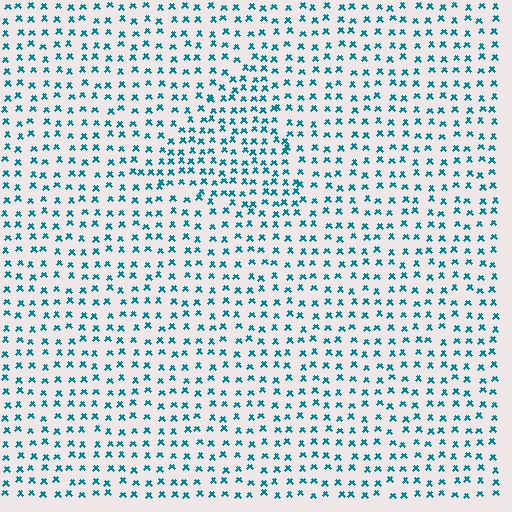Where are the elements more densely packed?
The elements are more densely packed inside the triangle boundary.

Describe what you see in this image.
The image contains small teal elements arranged at two different densities. A triangle-shaped region is visible where the elements are more densely packed than the surrounding area.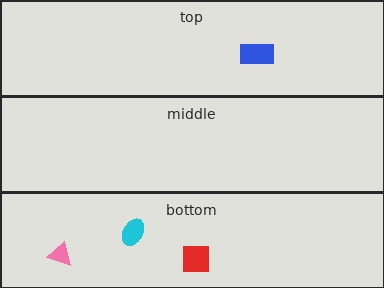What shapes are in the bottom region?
The cyan ellipse, the red square, the pink triangle.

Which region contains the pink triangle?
The bottom region.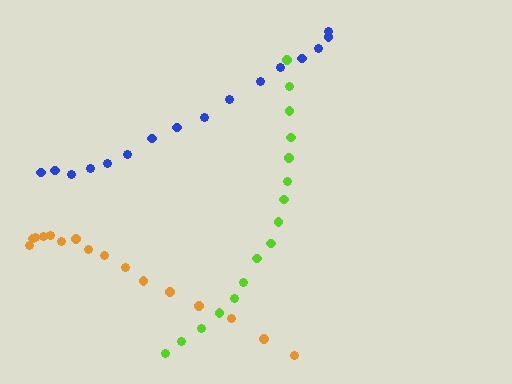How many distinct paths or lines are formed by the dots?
There are 3 distinct paths.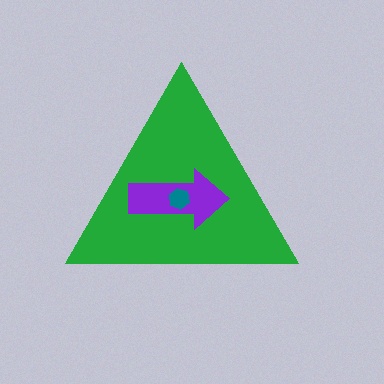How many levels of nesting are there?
3.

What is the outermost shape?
The green triangle.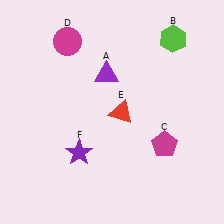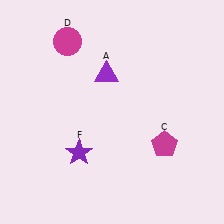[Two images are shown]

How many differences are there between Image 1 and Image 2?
There are 2 differences between the two images.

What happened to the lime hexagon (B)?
The lime hexagon (B) was removed in Image 2. It was in the top-right area of Image 1.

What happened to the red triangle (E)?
The red triangle (E) was removed in Image 2. It was in the bottom-right area of Image 1.